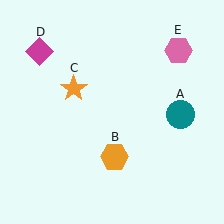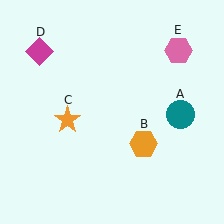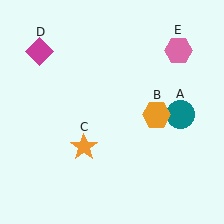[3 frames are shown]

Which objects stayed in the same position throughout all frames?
Teal circle (object A) and magenta diamond (object D) and pink hexagon (object E) remained stationary.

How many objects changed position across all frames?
2 objects changed position: orange hexagon (object B), orange star (object C).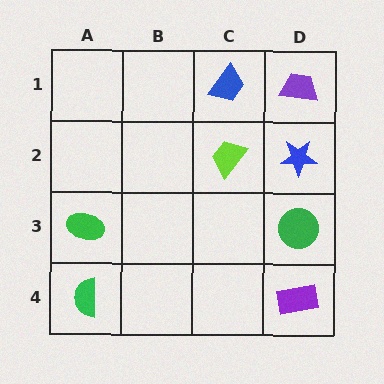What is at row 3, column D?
A green circle.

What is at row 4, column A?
A green semicircle.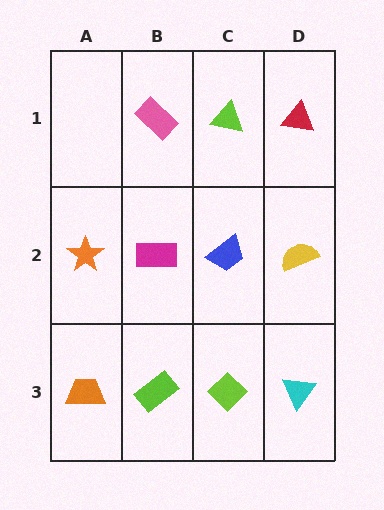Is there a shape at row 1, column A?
No, that cell is empty.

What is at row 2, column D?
A yellow semicircle.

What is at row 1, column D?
A red triangle.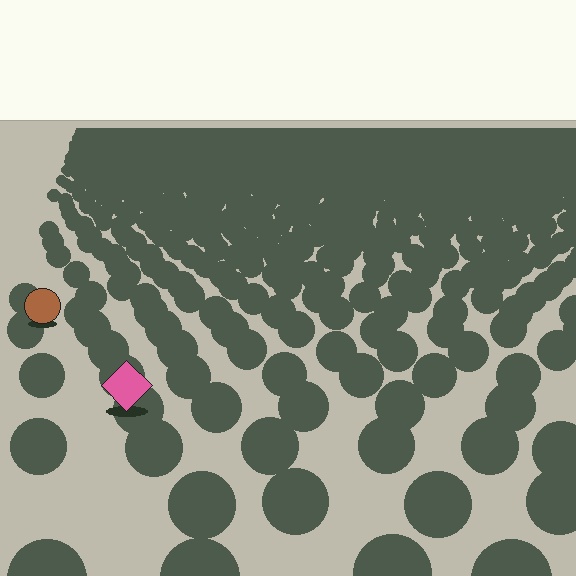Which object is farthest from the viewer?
The brown circle is farthest from the viewer. It appears smaller and the ground texture around it is denser.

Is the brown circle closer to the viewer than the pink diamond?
No. The pink diamond is closer — you can tell from the texture gradient: the ground texture is coarser near it.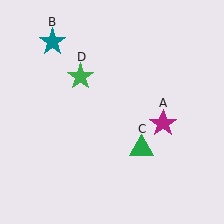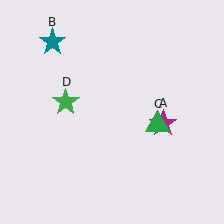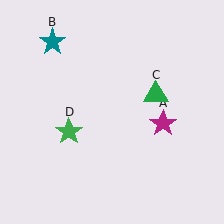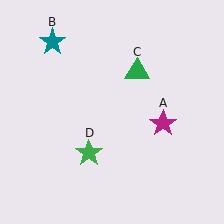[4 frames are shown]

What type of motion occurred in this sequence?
The green triangle (object C), green star (object D) rotated counterclockwise around the center of the scene.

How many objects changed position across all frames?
2 objects changed position: green triangle (object C), green star (object D).